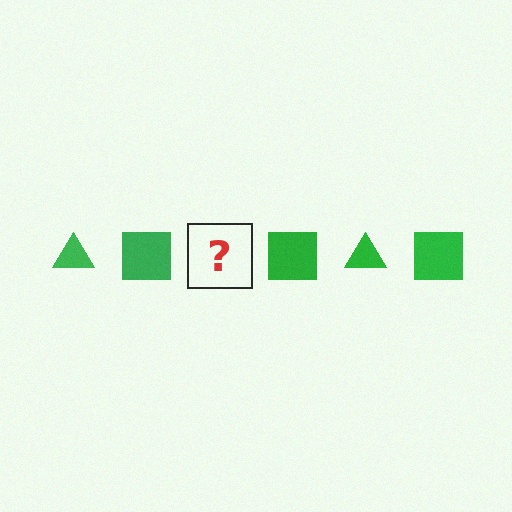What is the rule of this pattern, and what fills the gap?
The rule is that the pattern cycles through triangle, square shapes in green. The gap should be filled with a green triangle.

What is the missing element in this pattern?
The missing element is a green triangle.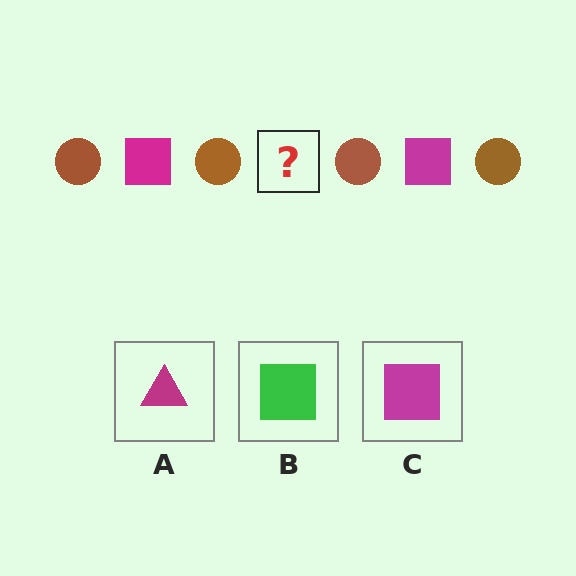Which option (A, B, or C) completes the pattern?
C.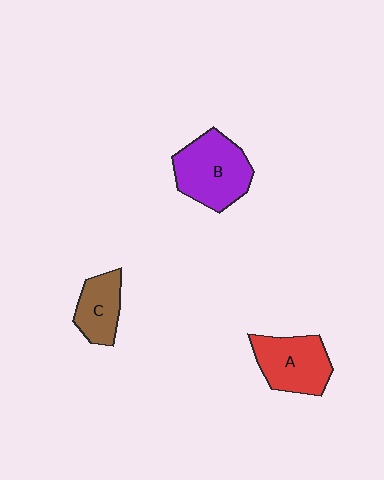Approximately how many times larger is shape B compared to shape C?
Approximately 1.7 times.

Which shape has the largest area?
Shape B (purple).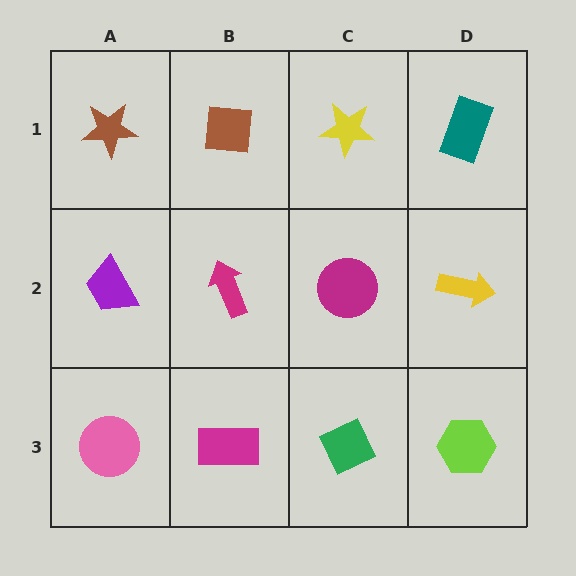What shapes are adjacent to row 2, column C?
A yellow star (row 1, column C), a green diamond (row 3, column C), a magenta arrow (row 2, column B), a yellow arrow (row 2, column D).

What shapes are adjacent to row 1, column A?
A purple trapezoid (row 2, column A), a brown square (row 1, column B).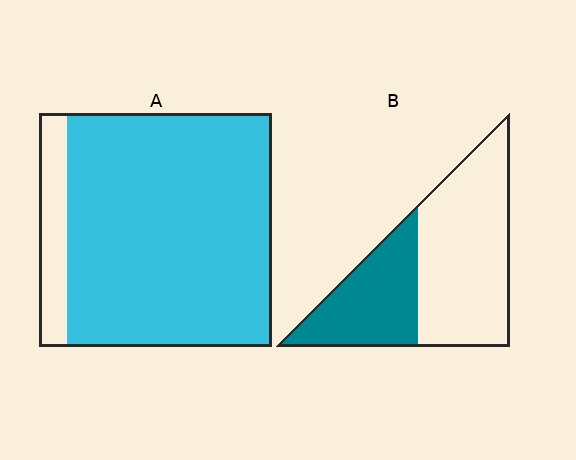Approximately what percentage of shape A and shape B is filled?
A is approximately 90% and B is approximately 35%.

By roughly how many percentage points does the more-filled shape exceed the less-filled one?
By roughly 50 percentage points (A over B).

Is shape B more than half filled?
No.